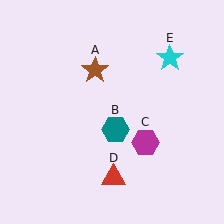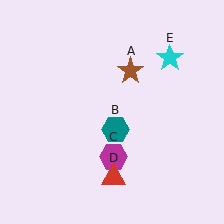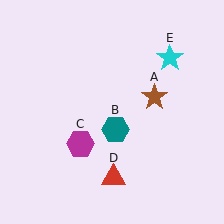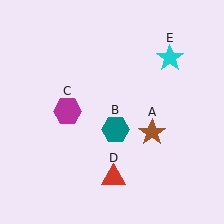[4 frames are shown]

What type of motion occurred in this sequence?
The brown star (object A), magenta hexagon (object C) rotated clockwise around the center of the scene.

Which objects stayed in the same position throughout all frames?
Teal hexagon (object B) and red triangle (object D) and cyan star (object E) remained stationary.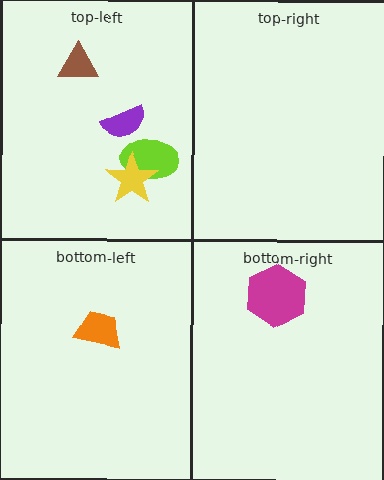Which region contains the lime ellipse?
The top-left region.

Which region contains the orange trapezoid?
The bottom-left region.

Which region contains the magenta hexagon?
The bottom-right region.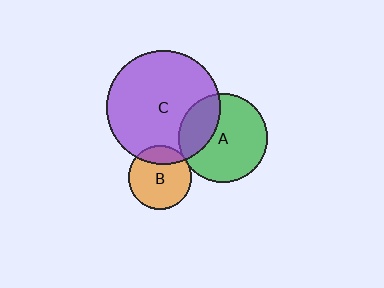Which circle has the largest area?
Circle C (purple).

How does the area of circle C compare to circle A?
Approximately 1.6 times.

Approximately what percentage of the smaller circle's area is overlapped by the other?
Approximately 20%.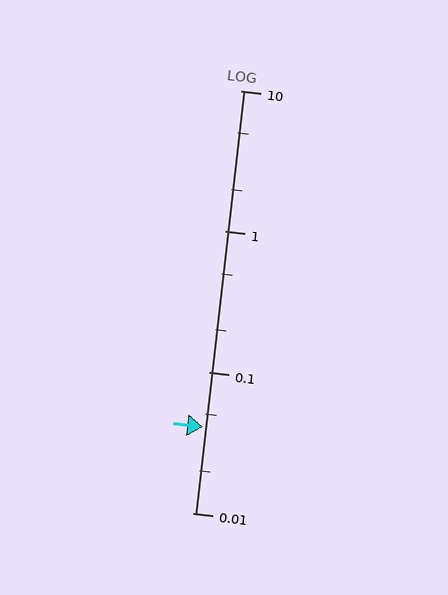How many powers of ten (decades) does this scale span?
The scale spans 3 decades, from 0.01 to 10.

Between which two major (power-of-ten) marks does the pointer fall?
The pointer is between 0.01 and 0.1.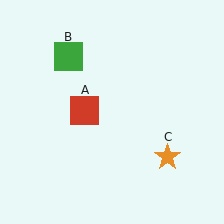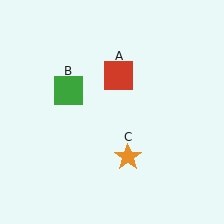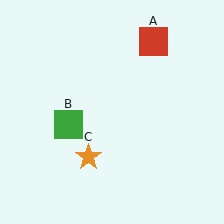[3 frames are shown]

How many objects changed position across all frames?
3 objects changed position: red square (object A), green square (object B), orange star (object C).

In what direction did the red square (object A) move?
The red square (object A) moved up and to the right.